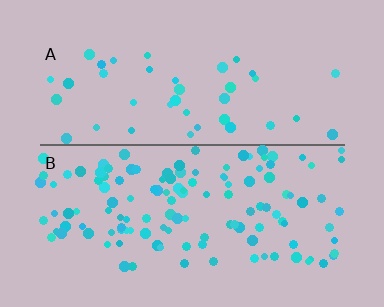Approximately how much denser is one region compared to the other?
Approximately 3.1× — region B over region A.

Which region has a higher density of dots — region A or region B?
B (the bottom).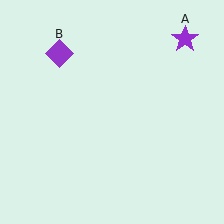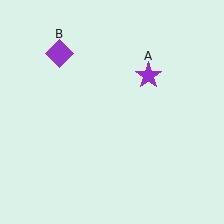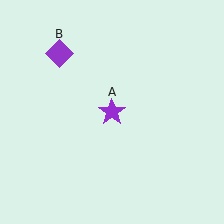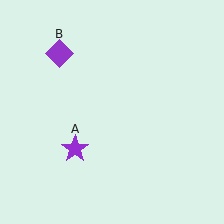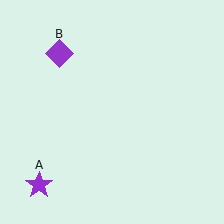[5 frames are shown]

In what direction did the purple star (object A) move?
The purple star (object A) moved down and to the left.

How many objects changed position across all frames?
1 object changed position: purple star (object A).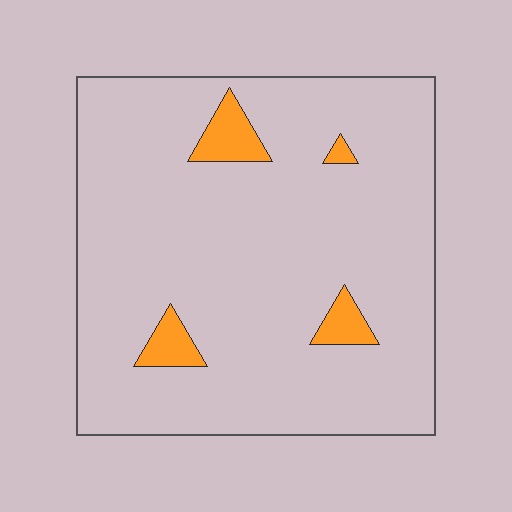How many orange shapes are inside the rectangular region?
4.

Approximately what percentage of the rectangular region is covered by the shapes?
Approximately 5%.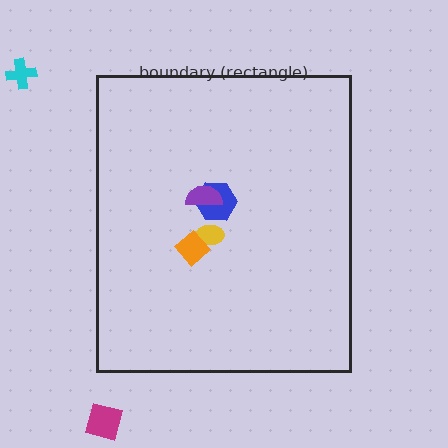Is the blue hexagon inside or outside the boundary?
Inside.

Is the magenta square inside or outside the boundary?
Outside.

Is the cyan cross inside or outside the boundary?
Outside.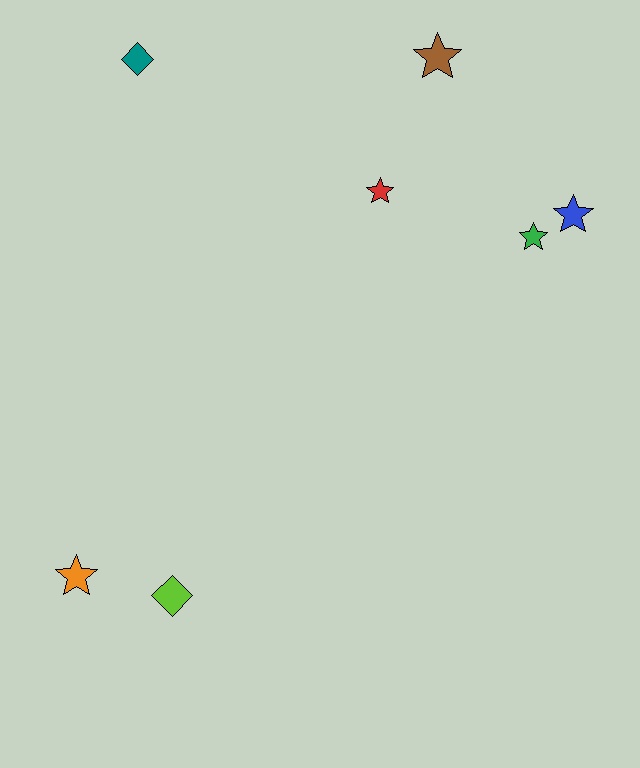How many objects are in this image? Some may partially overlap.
There are 7 objects.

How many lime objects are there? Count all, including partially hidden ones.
There is 1 lime object.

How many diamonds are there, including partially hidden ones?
There are 2 diamonds.